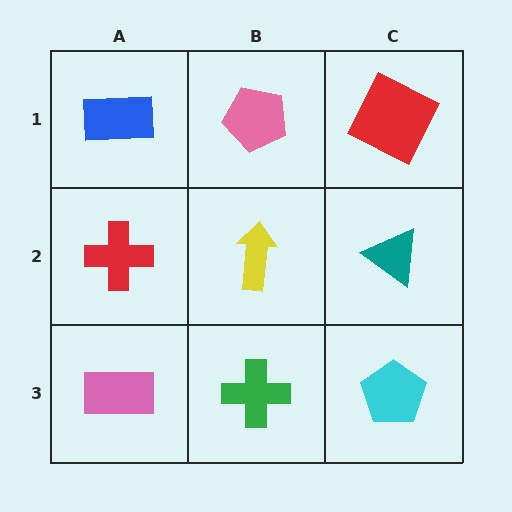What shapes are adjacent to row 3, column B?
A yellow arrow (row 2, column B), a pink rectangle (row 3, column A), a cyan pentagon (row 3, column C).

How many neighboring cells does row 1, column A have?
2.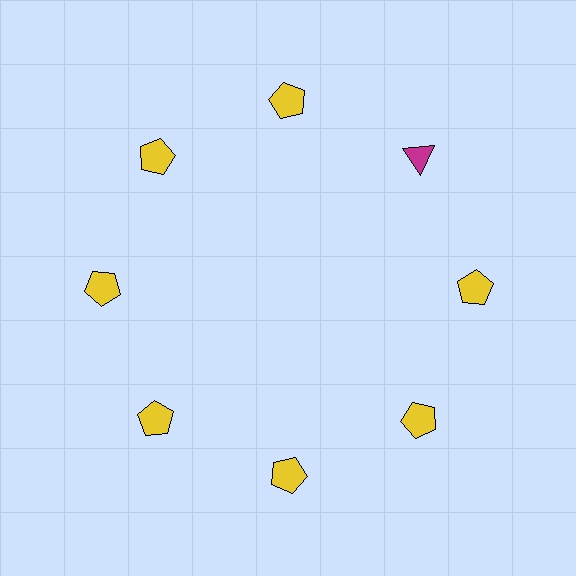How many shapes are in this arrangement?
There are 8 shapes arranged in a ring pattern.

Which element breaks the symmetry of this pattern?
The magenta triangle at roughly the 2 o'clock position breaks the symmetry. All other shapes are yellow pentagons.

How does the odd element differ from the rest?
It differs in both color (magenta instead of yellow) and shape (triangle instead of pentagon).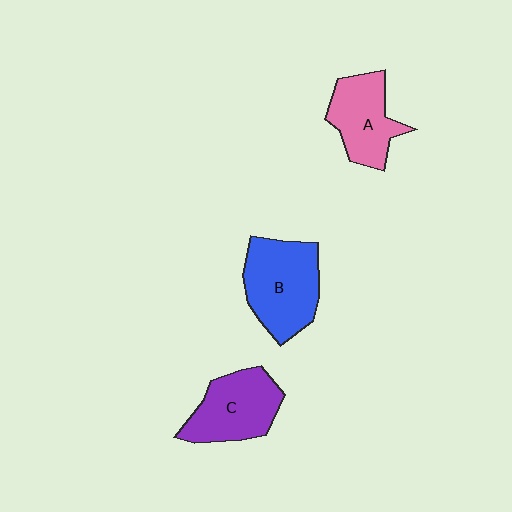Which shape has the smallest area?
Shape A (pink).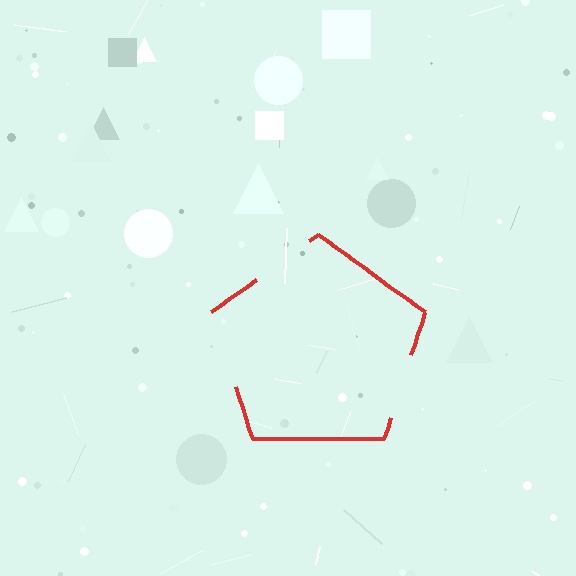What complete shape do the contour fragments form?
The contour fragments form a pentagon.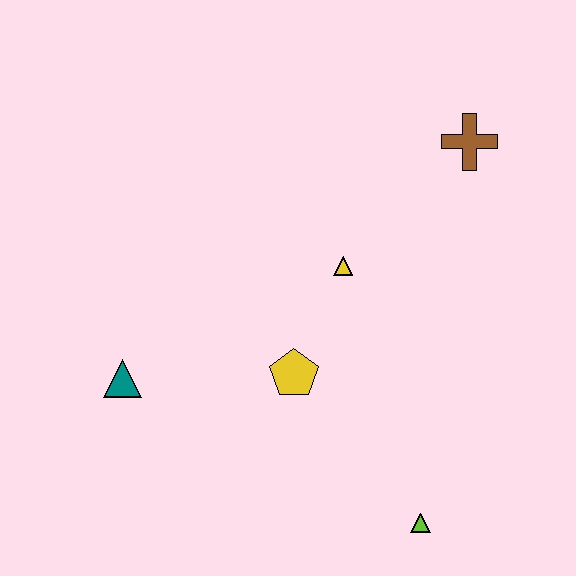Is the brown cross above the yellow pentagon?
Yes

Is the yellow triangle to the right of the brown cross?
No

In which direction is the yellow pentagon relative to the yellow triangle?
The yellow pentagon is below the yellow triangle.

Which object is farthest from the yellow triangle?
The lime triangle is farthest from the yellow triangle.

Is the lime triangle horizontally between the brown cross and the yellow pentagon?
Yes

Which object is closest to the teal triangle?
The yellow pentagon is closest to the teal triangle.